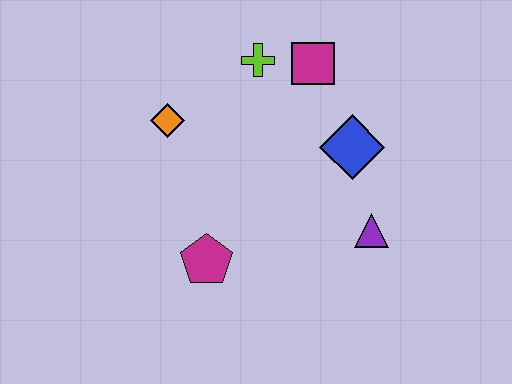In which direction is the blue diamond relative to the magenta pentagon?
The blue diamond is to the right of the magenta pentagon.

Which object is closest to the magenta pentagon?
The orange diamond is closest to the magenta pentagon.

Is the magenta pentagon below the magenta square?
Yes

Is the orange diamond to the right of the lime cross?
No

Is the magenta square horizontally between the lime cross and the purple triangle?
Yes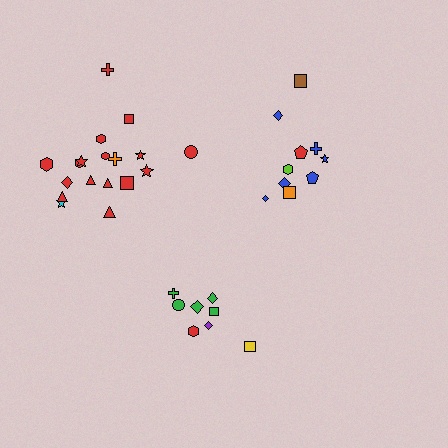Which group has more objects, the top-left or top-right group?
The top-left group.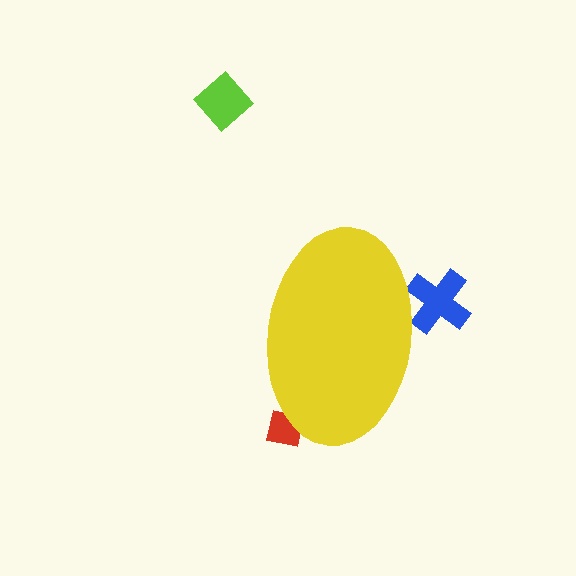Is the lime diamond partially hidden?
No, the lime diamond is fully visible.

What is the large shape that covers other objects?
A yellow ellipse.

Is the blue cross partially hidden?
Yes, the blue cross is partially hidden behind the yellow ellipse.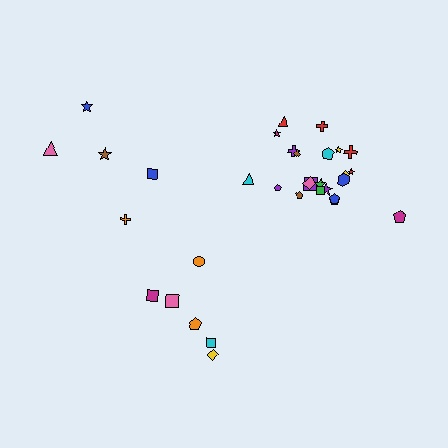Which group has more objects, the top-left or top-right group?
The top-right group.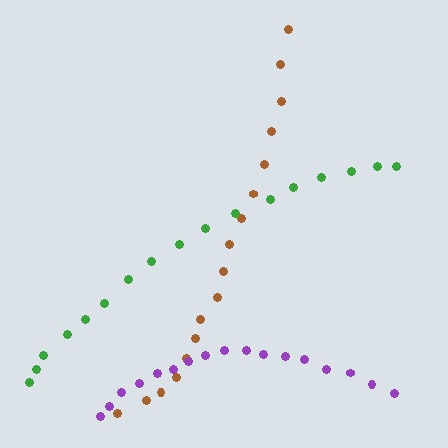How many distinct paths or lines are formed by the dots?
There are 3 distinct paths.